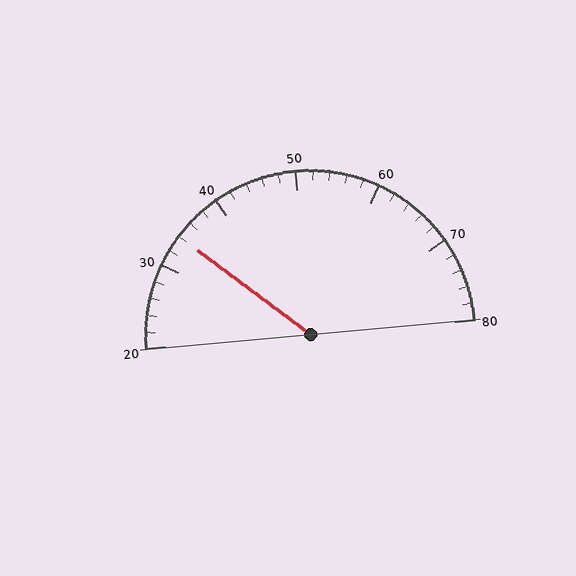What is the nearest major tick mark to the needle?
The nearest major tick mark is 30.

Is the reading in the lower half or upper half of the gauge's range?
The reading is in the lower half of the range (20 to 80).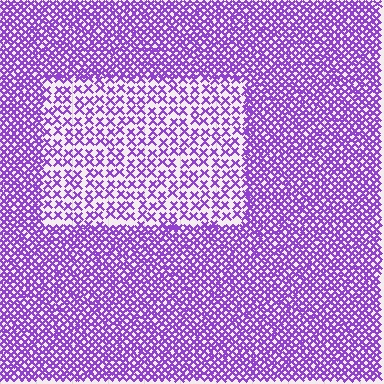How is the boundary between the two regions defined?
The boundary is defined by a change in element density (approximately 2.2x ratio). All elements are the same color, size, and shape.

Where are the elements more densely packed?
The elements are more densely packed outside the rectangle boundary.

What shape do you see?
I see a rectangle.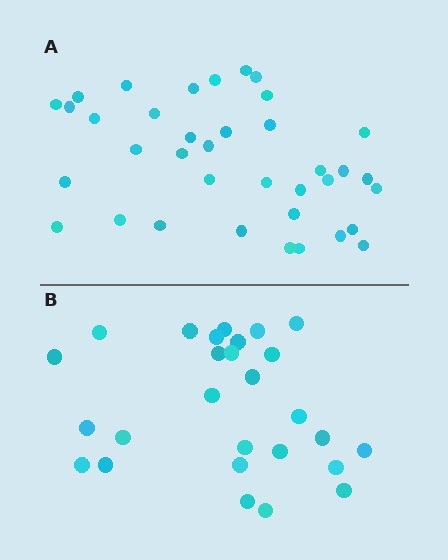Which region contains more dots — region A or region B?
Region A (the top region) has more dots.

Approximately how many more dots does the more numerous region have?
Region A has roughly 10 or so more dots than region B.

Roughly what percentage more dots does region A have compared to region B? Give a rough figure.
About 35% more.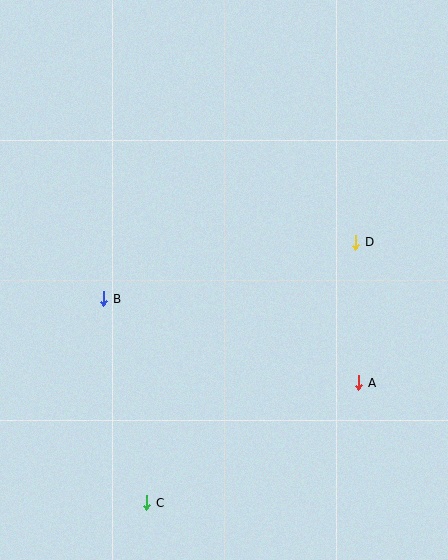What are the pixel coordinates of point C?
Point C is at (147, 503).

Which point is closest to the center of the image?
Point B at (104, 299) is closest to the center.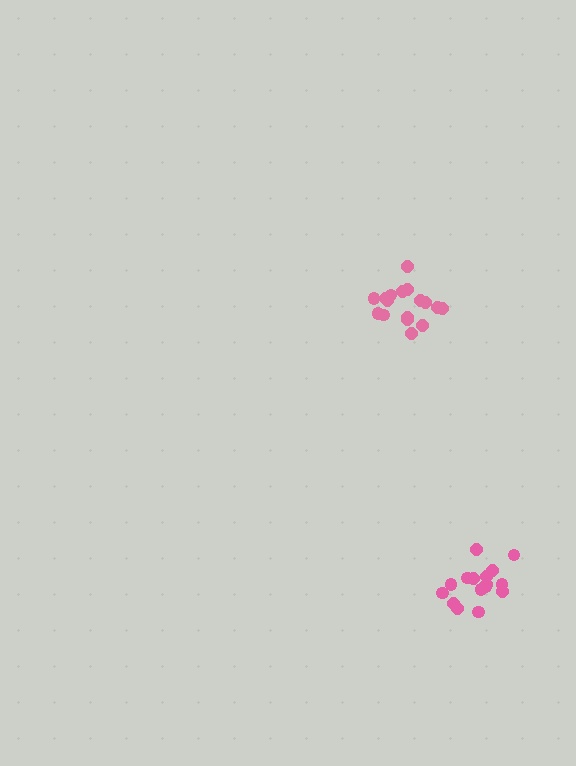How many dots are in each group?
Group 1: 16 dots, Group 2: 17 dots (33 total).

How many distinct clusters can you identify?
There are 2 distinct clusters.